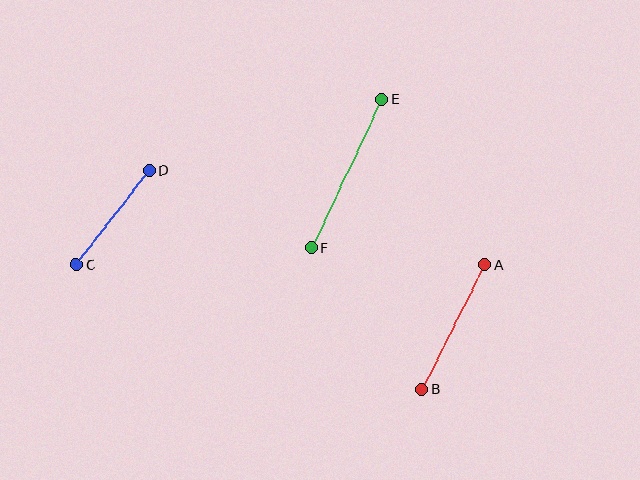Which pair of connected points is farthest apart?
Points E and F are farthest apart.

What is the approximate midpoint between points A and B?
The midpoint is at approximately (453, 327) pixels.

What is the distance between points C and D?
The distance is approximately 119 pixels.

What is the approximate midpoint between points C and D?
The midpoint is at approximately (113, 218) pixels.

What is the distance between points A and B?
The distance is approximately 139 pixels.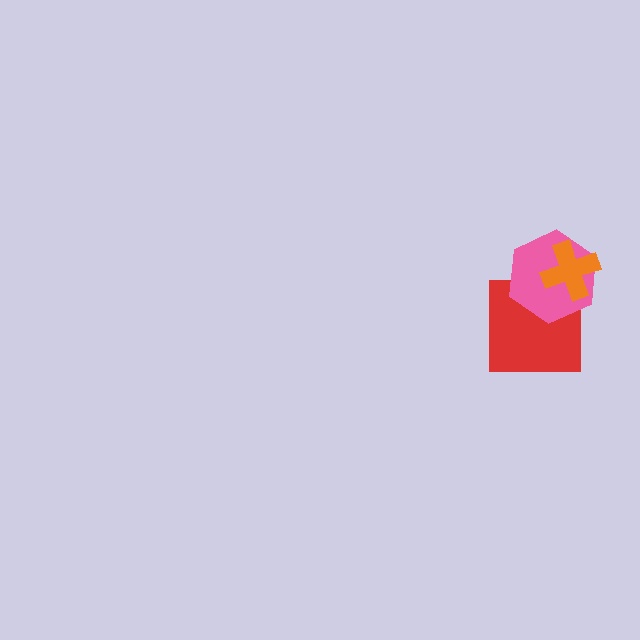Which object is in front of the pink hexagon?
The orange cross is in front of the pink hexagon.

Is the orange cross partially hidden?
No, no other shape covers it.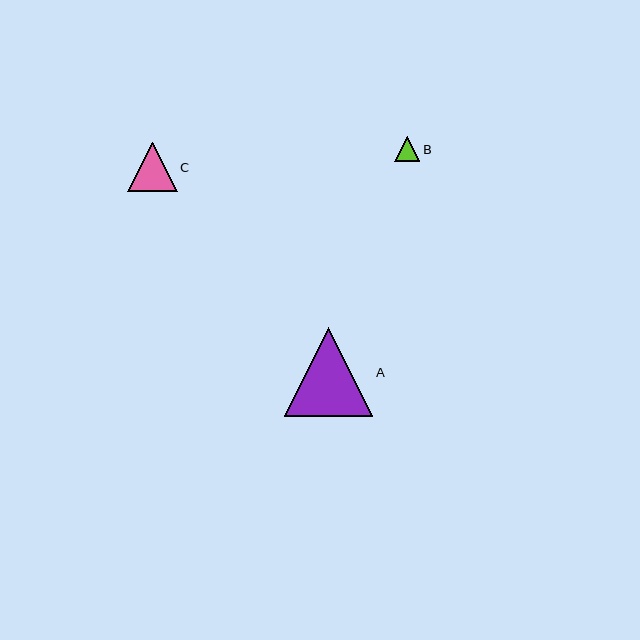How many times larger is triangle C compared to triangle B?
Triangle C is approximately 2.0 times the size of triangle B.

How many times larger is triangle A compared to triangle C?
Triangle A is approximately 1.8 times the size of triangle C.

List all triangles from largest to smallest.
From largest to smallest: A, C, B.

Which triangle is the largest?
Triangle A is the largest with a size of approximately 89 pixels.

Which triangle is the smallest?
Triangle B is the smallest with a size of approximately 25 pixels.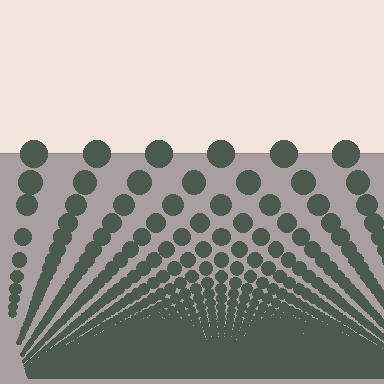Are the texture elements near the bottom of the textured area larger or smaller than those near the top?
Smaller. The gradient is inverted — elements near the bottom are smaller and denser.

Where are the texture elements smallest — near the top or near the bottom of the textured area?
Near the bottom.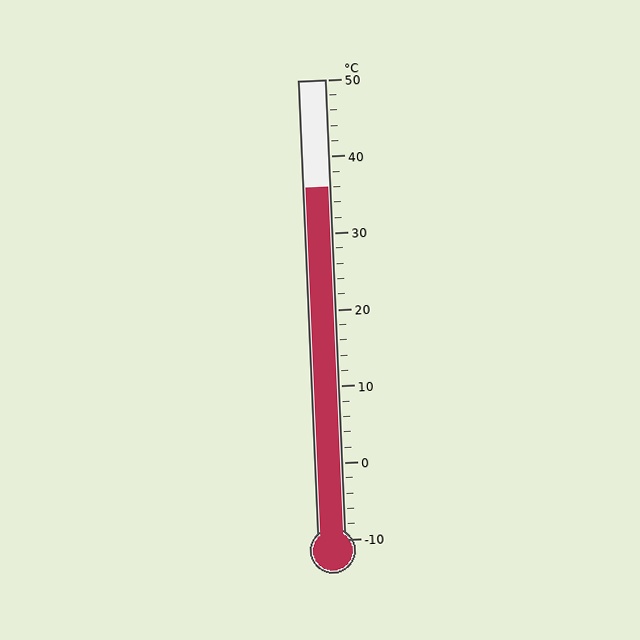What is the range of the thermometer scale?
The thermometer scale ranges from -10°C to 50°C.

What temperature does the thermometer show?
The thermometer shows approximately 36°C.